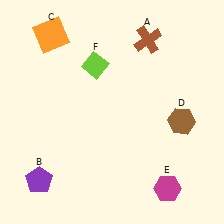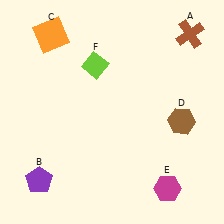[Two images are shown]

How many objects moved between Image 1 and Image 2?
1 object moved between the two images.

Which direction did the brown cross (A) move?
The brown cross (A) moved right.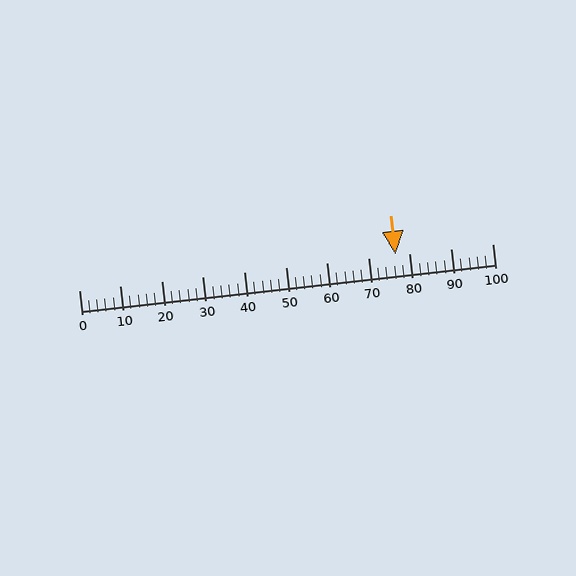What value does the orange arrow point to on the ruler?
The orange arrow points to approximately 77.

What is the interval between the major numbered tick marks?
The major tick marks are spaced 10 units apart.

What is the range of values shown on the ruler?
The ruler shows values from 0 to 100.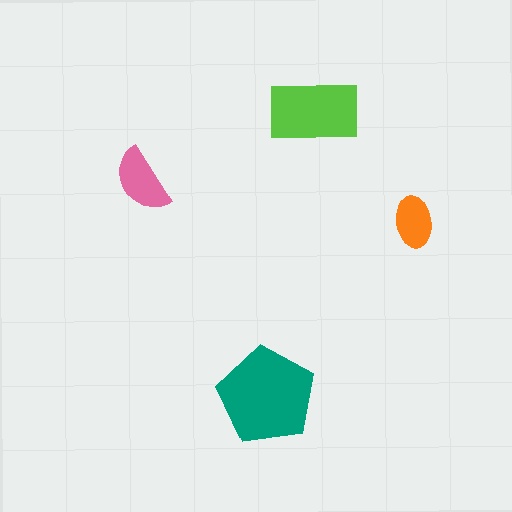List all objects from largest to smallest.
The teal pentagon, the lime rectangle, the pink semicircle, the orange ellipse.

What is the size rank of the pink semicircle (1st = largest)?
3rd.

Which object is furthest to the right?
The orange ellipse is rightmost.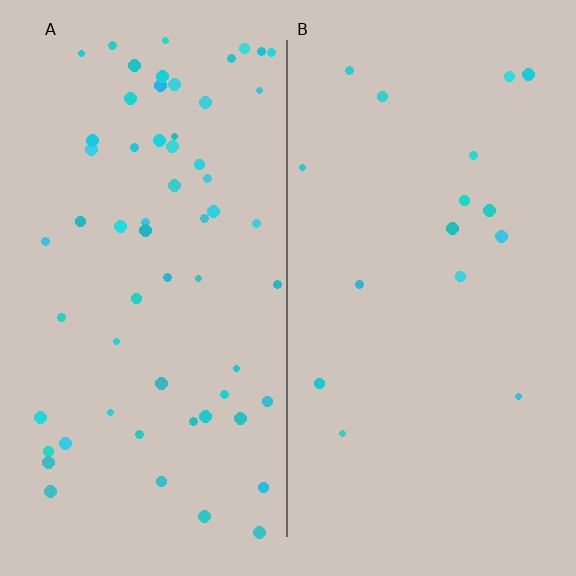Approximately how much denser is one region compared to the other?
Approximately 3.7× — region A over region B.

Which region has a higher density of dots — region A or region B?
A (the left).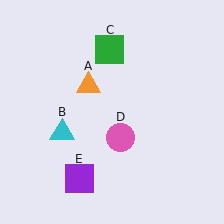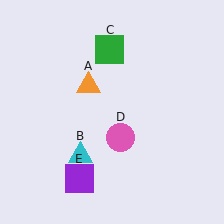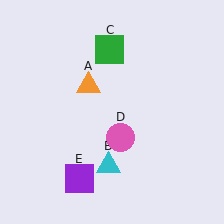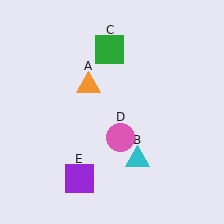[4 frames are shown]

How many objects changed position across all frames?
1 object changed position: cyan triangle (object B).